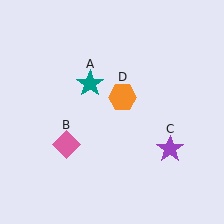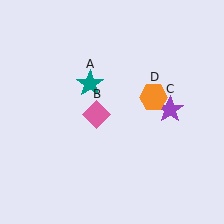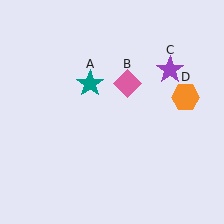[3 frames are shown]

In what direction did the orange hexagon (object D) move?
The orange hexagon (object D) moved right.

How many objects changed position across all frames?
3 objects changed position: pink diamond (object B), purple star (object C), orange hexagon (object D).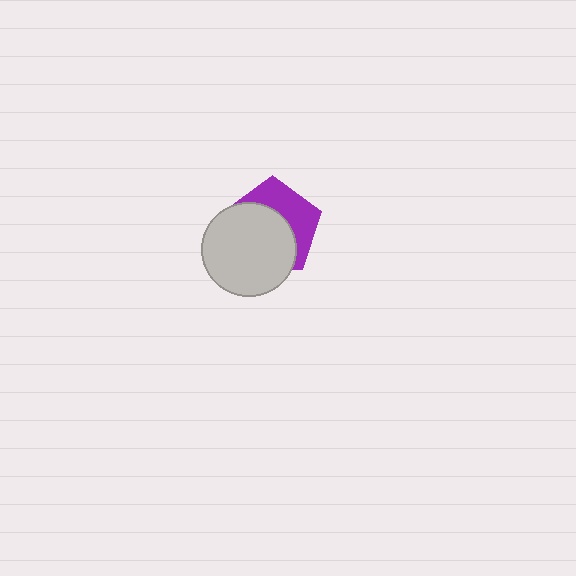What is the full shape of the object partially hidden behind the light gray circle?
The partially hidden object is a purple pentagon.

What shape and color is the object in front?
The object in front is a light gray circle.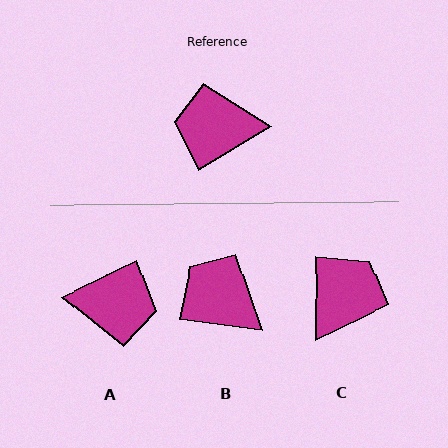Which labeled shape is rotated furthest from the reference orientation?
A, about 174 degrees away.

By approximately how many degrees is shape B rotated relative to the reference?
Approximately 38 degrees clockwise.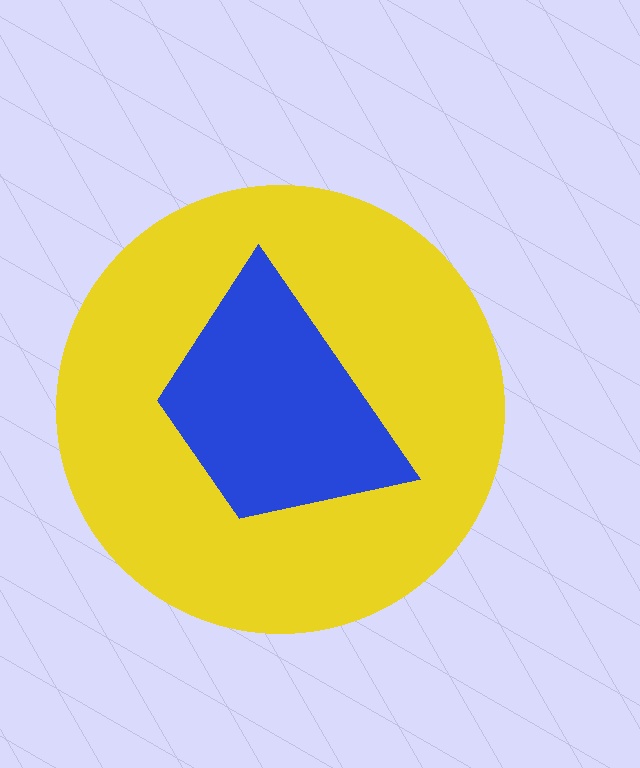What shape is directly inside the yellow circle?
The blue trapezoid.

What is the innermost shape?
The blue trapezoid.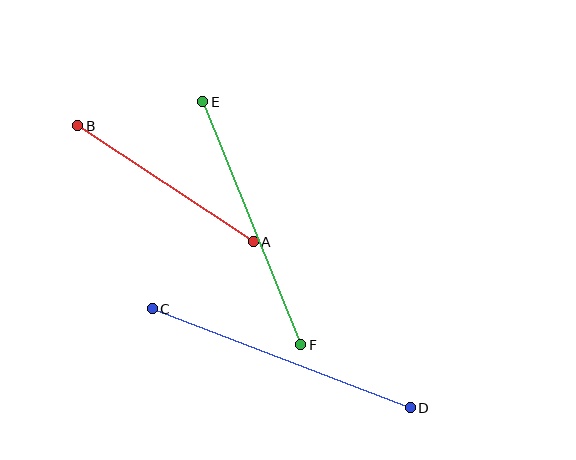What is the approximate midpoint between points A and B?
The midpoint is at approximately (166, 184) pixels.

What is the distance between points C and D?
The distance is approximately 276 pixels.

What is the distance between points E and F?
The distance is approximately 262 pixels.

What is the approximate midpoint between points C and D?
The midpoint is at approximately (281, 358) pixels.